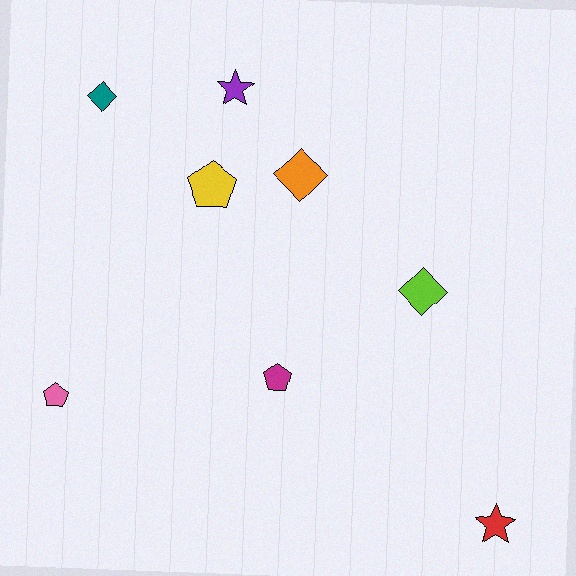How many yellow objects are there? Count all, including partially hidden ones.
There is 1 yellow object.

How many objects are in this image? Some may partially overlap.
There are 8 objects.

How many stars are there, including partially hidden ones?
There are 2 stars.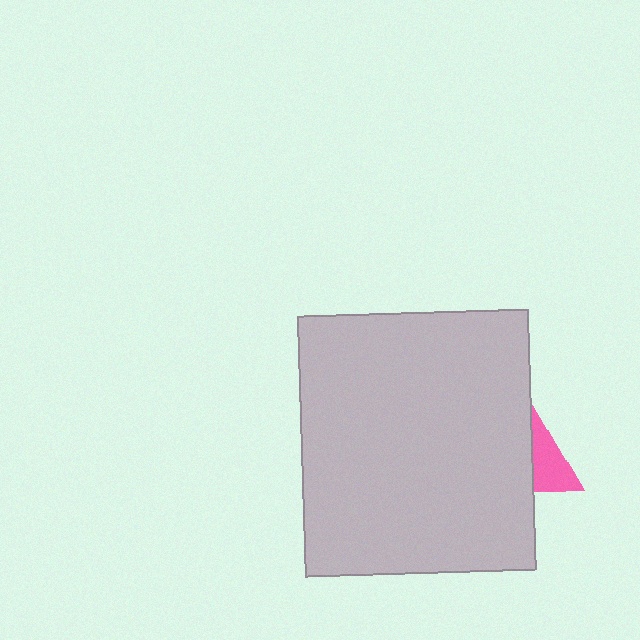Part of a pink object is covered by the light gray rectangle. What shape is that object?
It is a triangle.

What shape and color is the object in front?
The object in front is a light gray rectangle.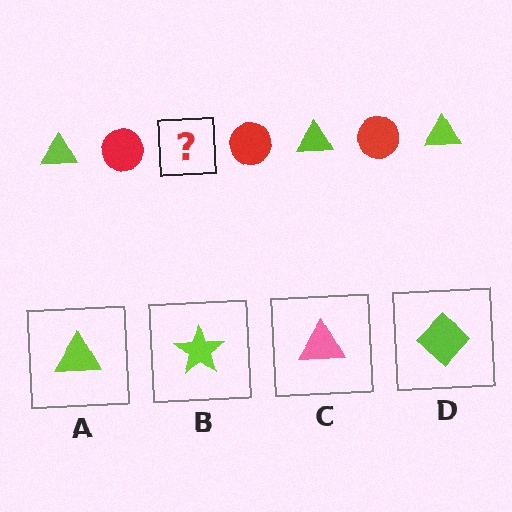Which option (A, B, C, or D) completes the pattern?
A.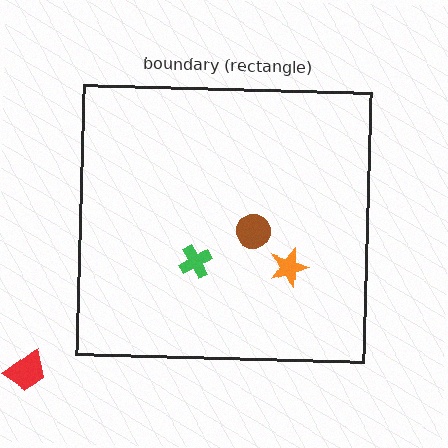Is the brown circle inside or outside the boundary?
Inside.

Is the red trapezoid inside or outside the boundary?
Outside.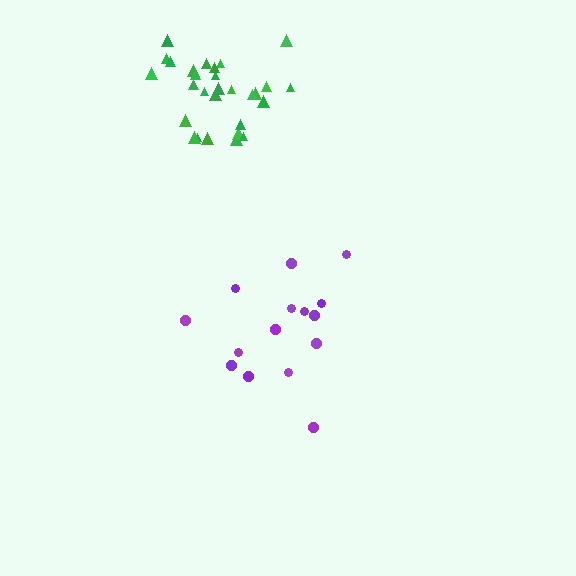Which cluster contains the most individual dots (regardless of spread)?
Green (30).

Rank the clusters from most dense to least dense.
green, purple.